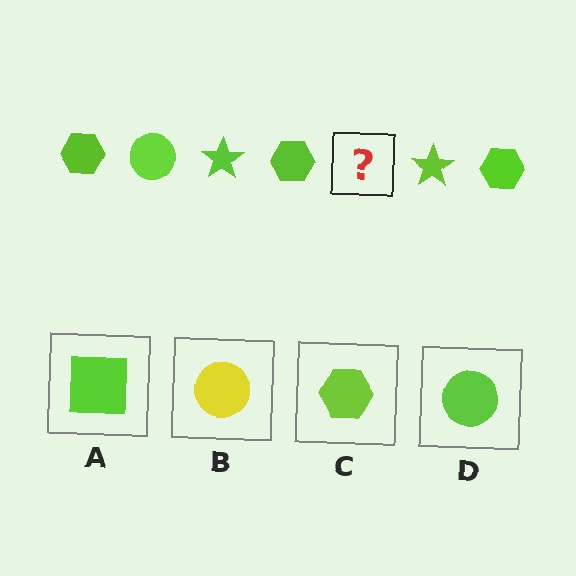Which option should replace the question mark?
Option D.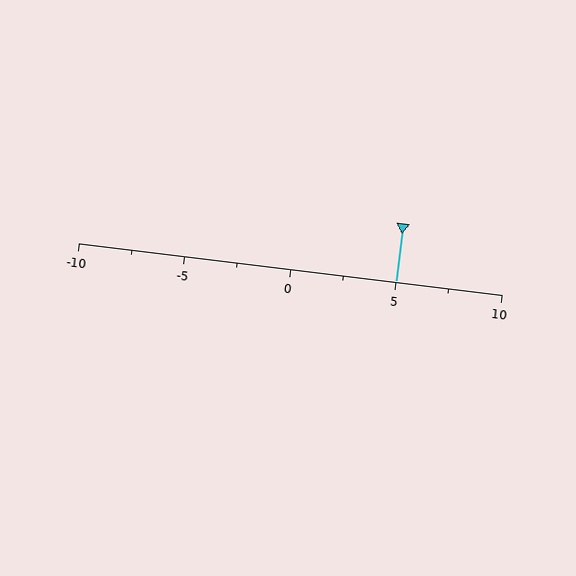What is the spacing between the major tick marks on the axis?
The major ticks are spaced 5 apart.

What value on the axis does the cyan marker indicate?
The marker indicates approximately 5.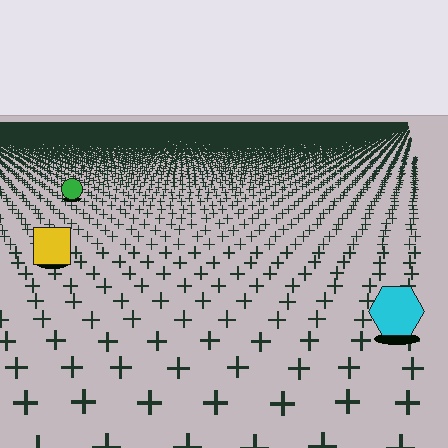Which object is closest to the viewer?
The cyan hexagon is closest. The texture marks near it are larger and more spread out.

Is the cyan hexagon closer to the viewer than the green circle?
Yes. The cyan hexagon is closer — you can tell from the texture gradient: the ground texture is coarser near it.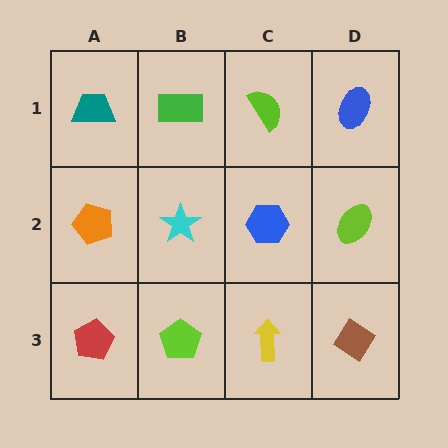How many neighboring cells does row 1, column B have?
3.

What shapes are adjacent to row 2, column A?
A teal trapezoid (row 1, column A), a red pentagon (row 3, column A), a cyan star (row 2, column B).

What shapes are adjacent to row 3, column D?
A lime ellipse (row 2, column D), a yellow arrow (row 3, column C).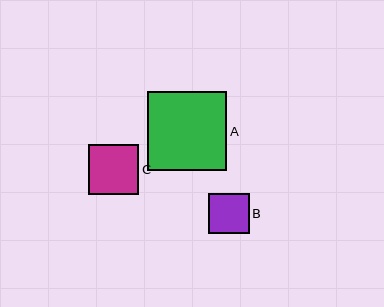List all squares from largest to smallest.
From largest to smallest: A, C, B.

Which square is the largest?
Square A is the largest with a size of approximately 79 pixels.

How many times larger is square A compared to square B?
Square A is approximately 1.9 times the size of square B.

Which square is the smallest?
Square B is the smallest with a size of approximately 40 pixels.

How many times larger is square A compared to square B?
Square A is approximately 1.9 times the size of square B.